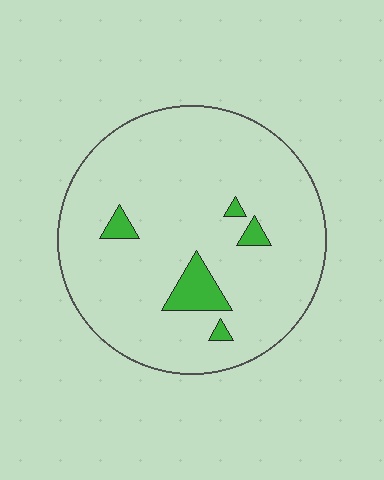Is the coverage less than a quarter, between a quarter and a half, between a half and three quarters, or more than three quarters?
Less than a quarter.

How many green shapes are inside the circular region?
5.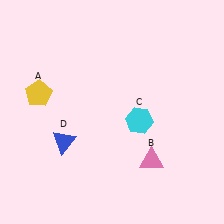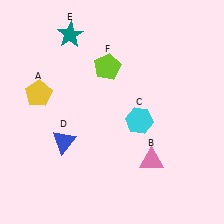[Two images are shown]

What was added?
A teal star (E), a lime pentagon (F) were added in Image 2.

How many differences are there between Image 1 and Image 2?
There are 2 differences between the two images.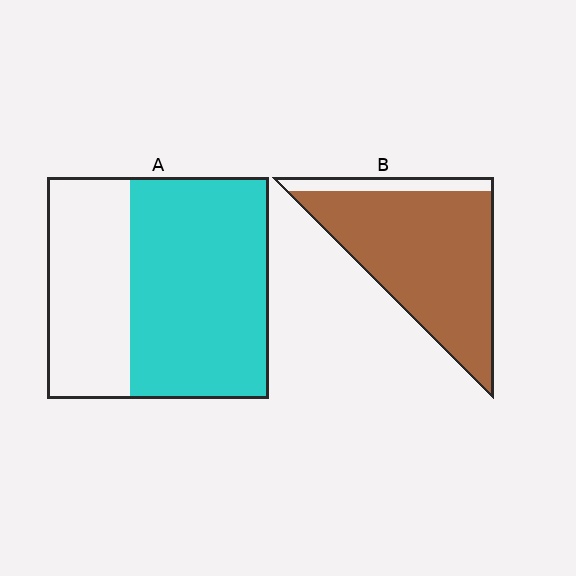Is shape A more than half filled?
Yes.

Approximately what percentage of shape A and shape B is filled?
A is approximately 65% and B is approximately 90%.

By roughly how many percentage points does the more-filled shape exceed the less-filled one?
By roughly 25 percentage points (B over A).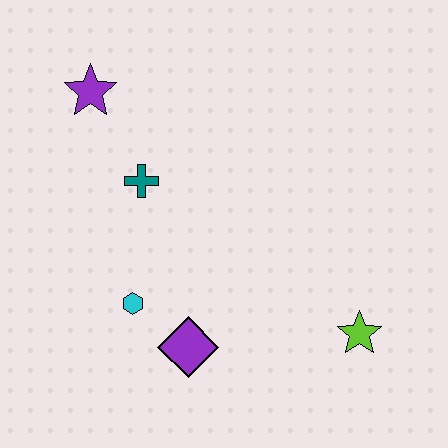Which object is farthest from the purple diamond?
The purple star is farthest from the purple diamond.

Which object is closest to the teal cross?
The purple star is closest to the teal cross.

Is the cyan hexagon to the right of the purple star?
Yes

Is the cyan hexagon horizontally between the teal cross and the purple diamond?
No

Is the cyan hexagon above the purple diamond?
Yes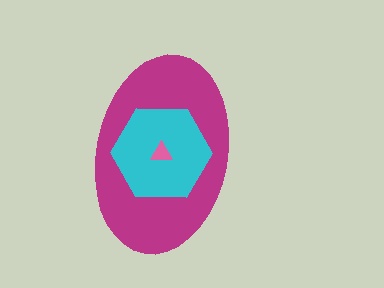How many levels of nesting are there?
3.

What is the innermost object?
The pink triangle.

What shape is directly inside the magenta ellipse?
The cyan hexagon.